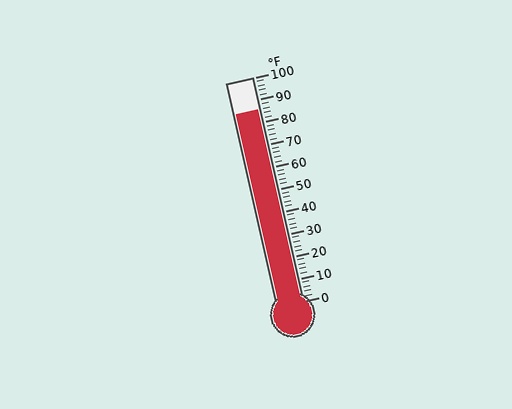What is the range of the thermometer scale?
The thermometer scale ranges from 0°F to 100°F.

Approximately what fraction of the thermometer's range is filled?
The thermometer is filled to approximately 85% of its range.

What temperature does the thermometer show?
The thermometer shows approximately 86°F.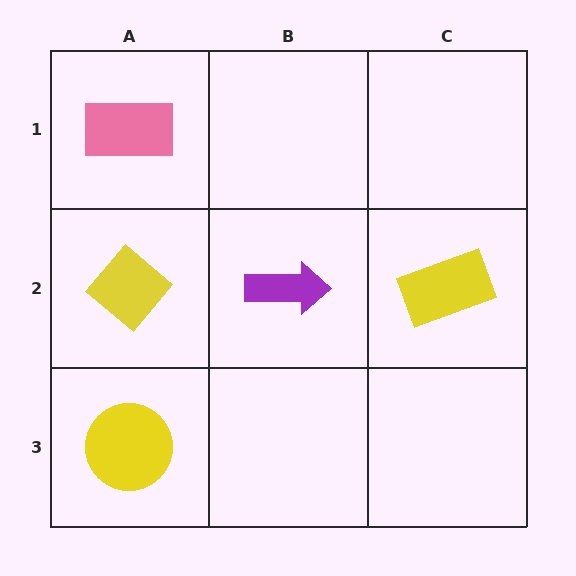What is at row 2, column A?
A yellow diamond.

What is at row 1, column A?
A pink rectangle.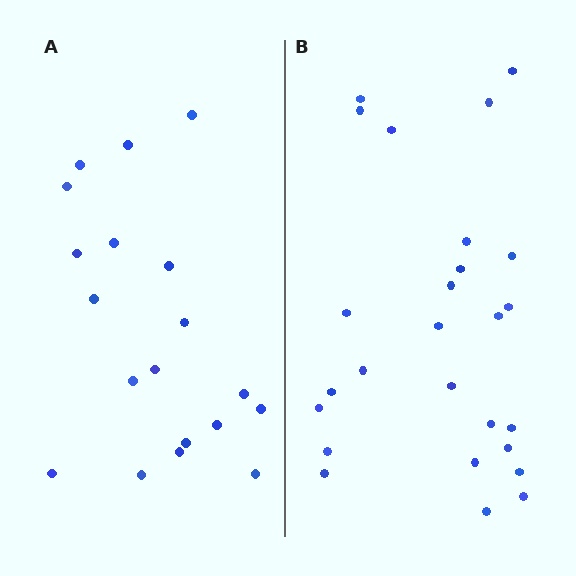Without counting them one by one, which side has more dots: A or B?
Region B (the right region) has more dots.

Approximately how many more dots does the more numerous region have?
Region B has roughly 8 or so more dots than region A.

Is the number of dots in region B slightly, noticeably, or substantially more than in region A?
Region B has noticeably more, but not dramatically so. The ratio is roughly 1.4 to 1.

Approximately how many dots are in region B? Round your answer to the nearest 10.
About 30 dots. (The exact count is 26, which rounds to 30.)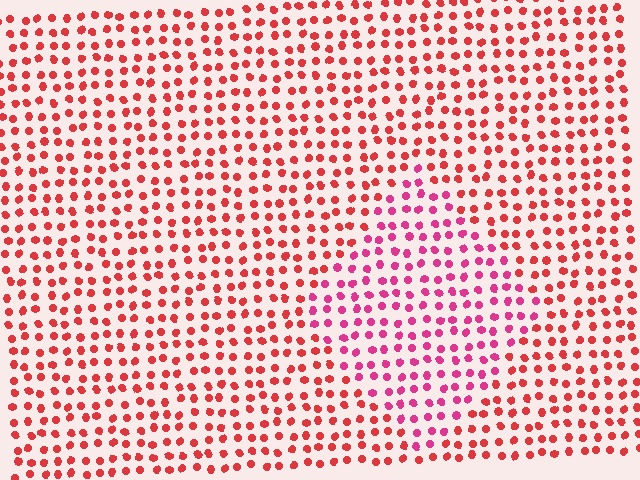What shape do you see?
I see a diamond.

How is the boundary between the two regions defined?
The boundary is defined purely by a slight shift in hue (about 30 degrees). Spacing, size, and orientation are identical on both sides.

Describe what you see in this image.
The image is filled with small red elements in a uniform arrangement. A diamond-shaped region is visible where the elements are tinted to a slightly different hue, forming a subtle color boundary.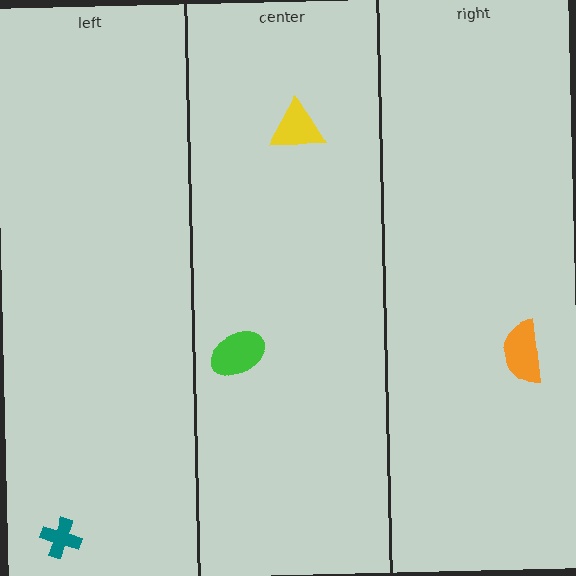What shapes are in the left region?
The teal cross.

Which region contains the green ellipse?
The center region.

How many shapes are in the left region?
1.